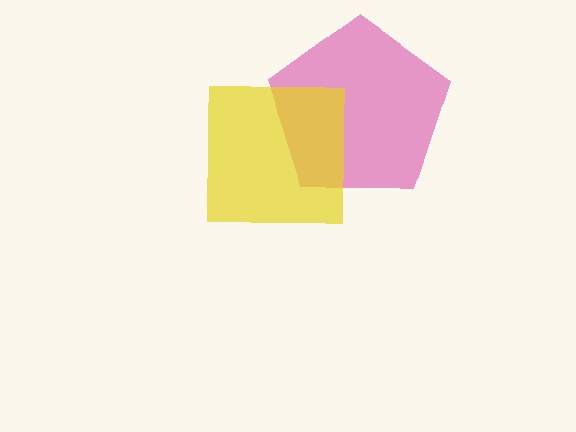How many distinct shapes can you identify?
There are 2 distinct shapes: a magenta pentagon, a yellow square.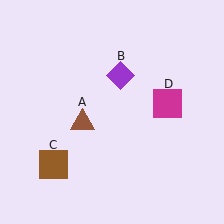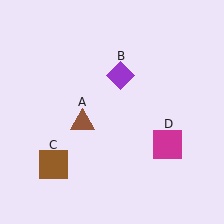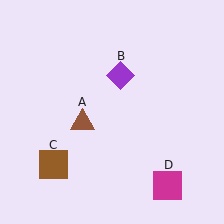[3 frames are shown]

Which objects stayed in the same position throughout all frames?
Brown triangle (object A) and purple diamond (object B) and brown square (object C) remained stationary.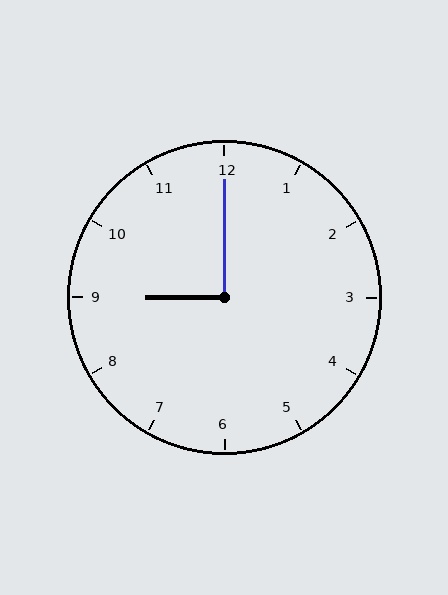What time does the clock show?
9:00.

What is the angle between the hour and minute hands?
Approximately 90 degrees.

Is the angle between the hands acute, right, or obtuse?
It is right.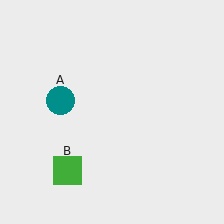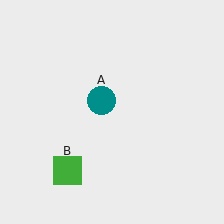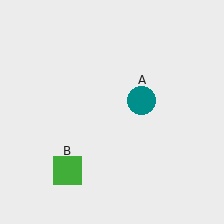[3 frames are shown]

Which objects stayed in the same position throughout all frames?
Green square (object B) remained stationary.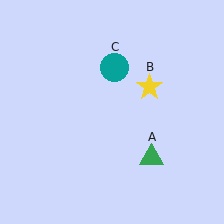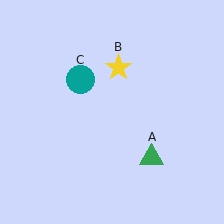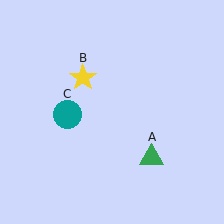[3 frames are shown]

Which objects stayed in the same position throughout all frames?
Green triangle (object A) remained stationary.